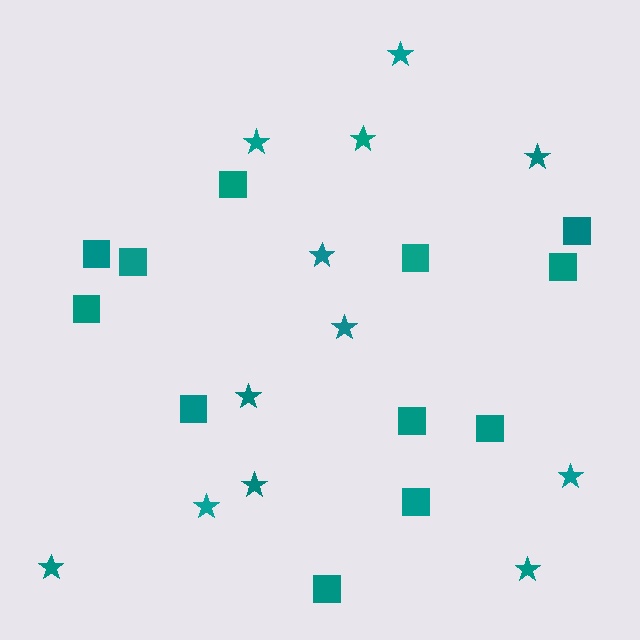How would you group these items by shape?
There are 2 groups: one group of squares (12) and one group of stars (12).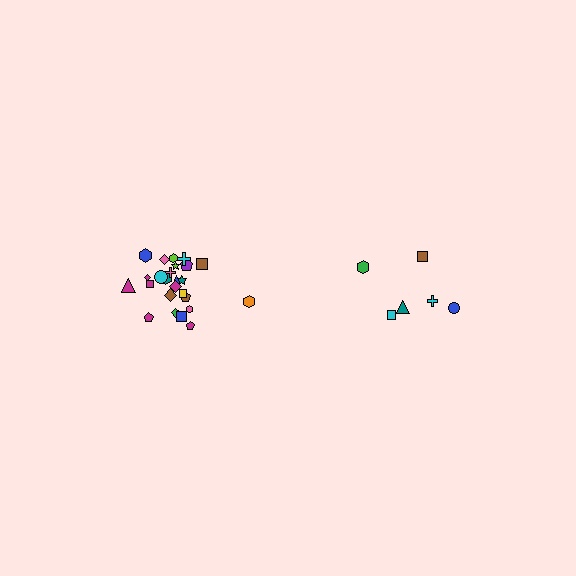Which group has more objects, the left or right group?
The left group.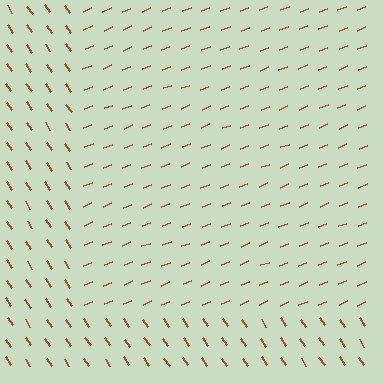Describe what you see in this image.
The image is filled with small brown line segments. A rectangle region in the image has lines oriented differently from the surrounding lines, creating a visible texture boundary.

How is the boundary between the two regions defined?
The boundary is defined purely by a change in line orientation (approximately 77 degrees difference). All lines are the same color and thickness.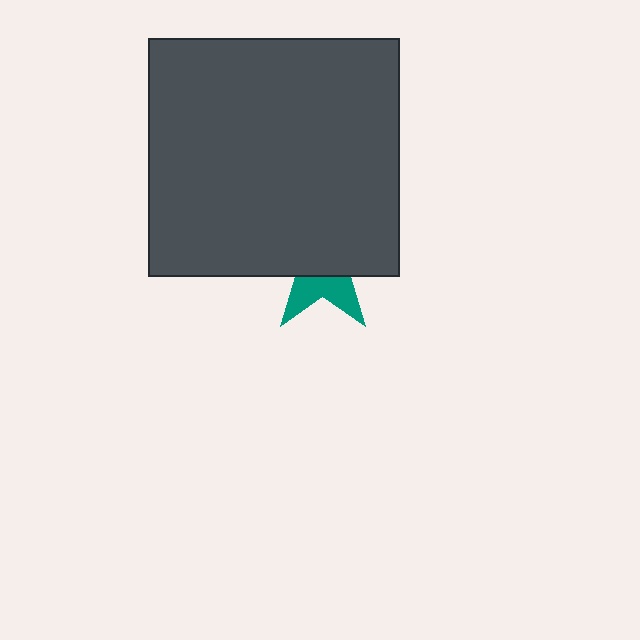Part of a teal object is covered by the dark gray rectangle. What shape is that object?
It is a star.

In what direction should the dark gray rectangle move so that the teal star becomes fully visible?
The dark gray rectangle should move up. That is the shortest direction to clear the overlap and leave the teal star fully visible.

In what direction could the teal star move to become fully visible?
The teal star could move down. That would shift it out from behind the dark gray rectangle entirely.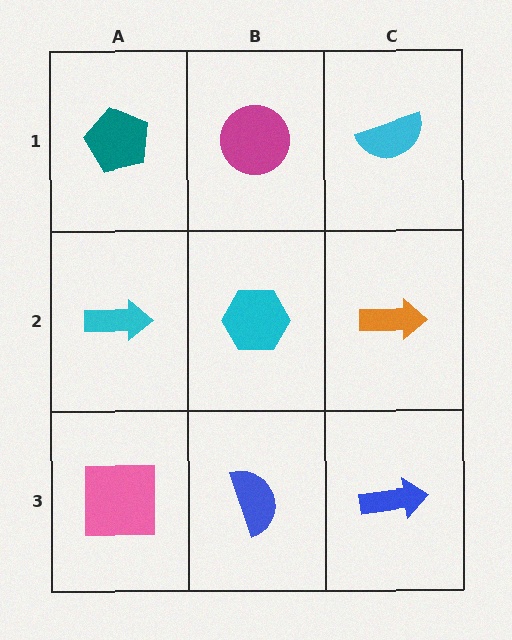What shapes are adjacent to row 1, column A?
A cyan arrow (row 2, column A), a magenta circle (row 1, column B).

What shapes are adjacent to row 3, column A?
A cyan arrow (row 2, column A), a blue semicircle (row 3, column B).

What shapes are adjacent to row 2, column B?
A magenta circle (row 1, column B), a blue semicircle (row 3, column B), a cyan arrow (row 2, column A), an orange arrow (row 2, column C).